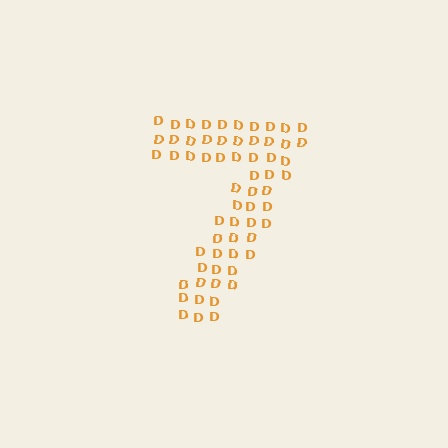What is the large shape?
The large shape is the digit 7.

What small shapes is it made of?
It is made of small letter D's.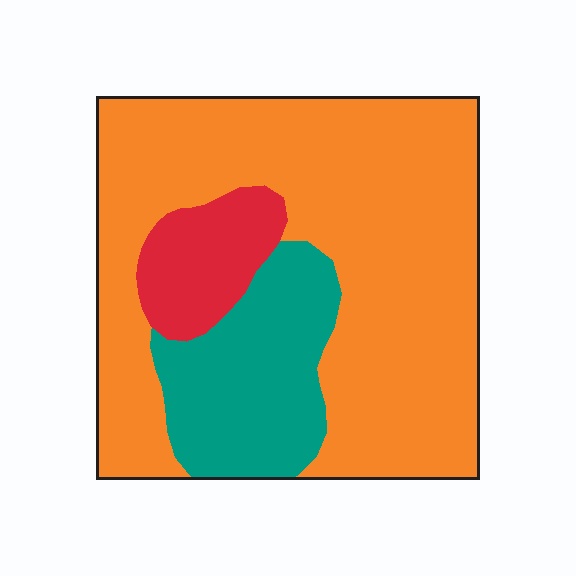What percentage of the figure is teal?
Teal takes up about one fifth (1/5) of the figure.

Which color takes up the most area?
Orange, at roughly 70%.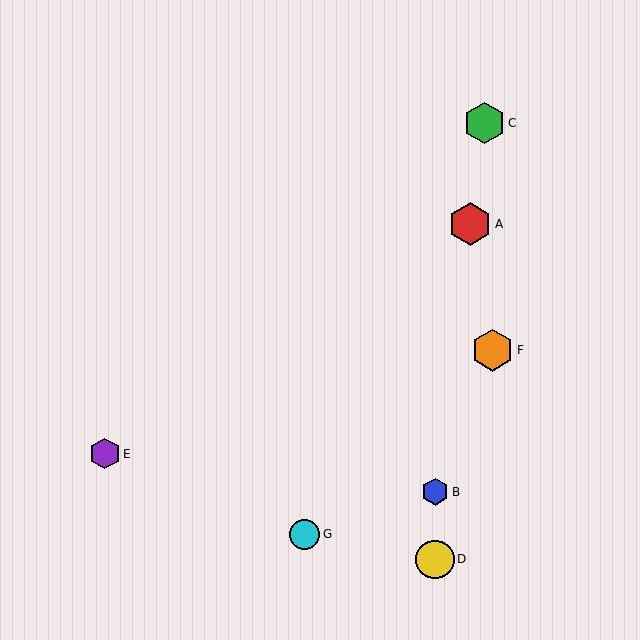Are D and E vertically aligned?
No, D is at x≈435 and E is at x≈105.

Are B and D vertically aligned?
Yes, both are at x≈435.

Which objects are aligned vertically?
Objects B, D are aligned vertically.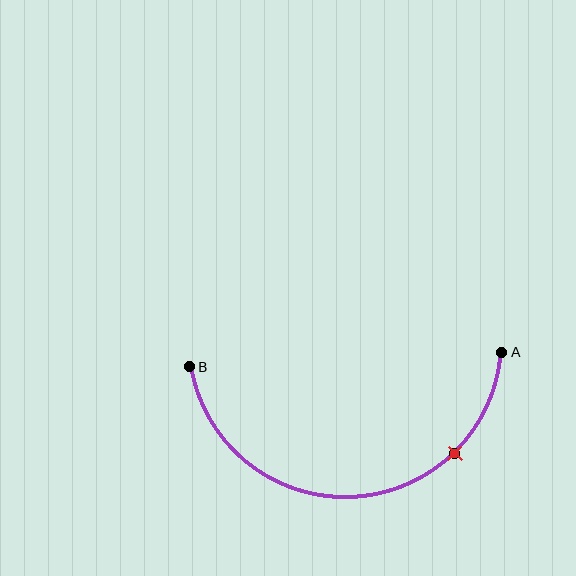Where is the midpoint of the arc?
The arc midpoint is the point on the curve farthest from the straight line joining A and B. It sits below that line.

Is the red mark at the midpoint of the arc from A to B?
No. The red mark lies on the arc but is closer to endpoint A. The arc midpoint would be at the point on the curve equidistant along the arc from both A and B.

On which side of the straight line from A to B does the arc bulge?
The arc bulges below the straight line connecting A and B.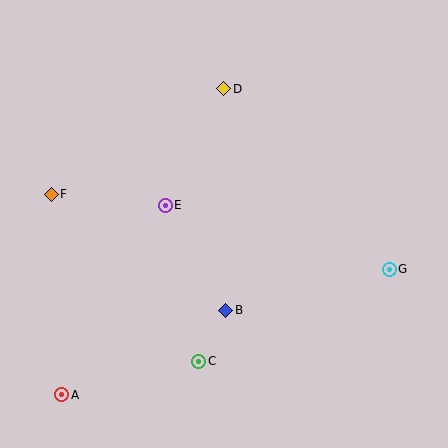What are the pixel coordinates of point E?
Point E is at (165, 205).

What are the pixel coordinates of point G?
Point G is at (389, 269).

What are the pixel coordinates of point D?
Point D is at (224, 89).